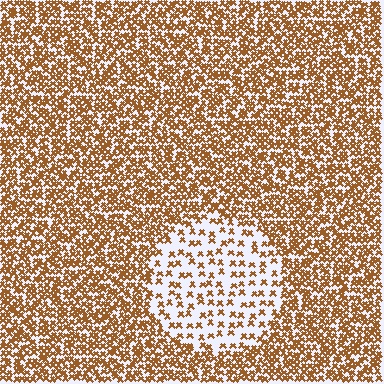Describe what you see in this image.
The image contains small brown elements arranged at two different densities. A circle-shaped region is visible where the elements are less densely packed than the surrounding area.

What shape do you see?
I see a circle.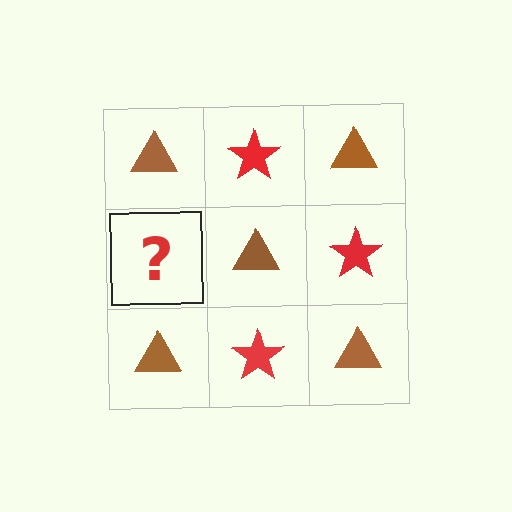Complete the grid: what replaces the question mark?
The question mark should be replaced with a red star.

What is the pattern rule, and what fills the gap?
The rule is that it alternates brown triangle and red star in a checkerboard pattern. The gap should be filled with a red star.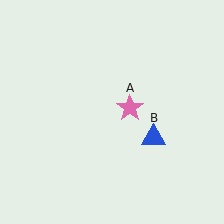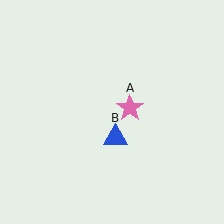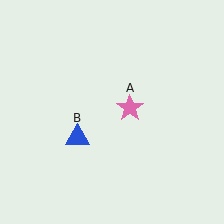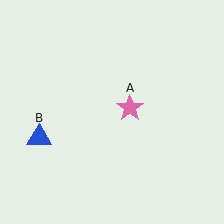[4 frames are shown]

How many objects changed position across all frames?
1 object changed position: blue triangle (object B).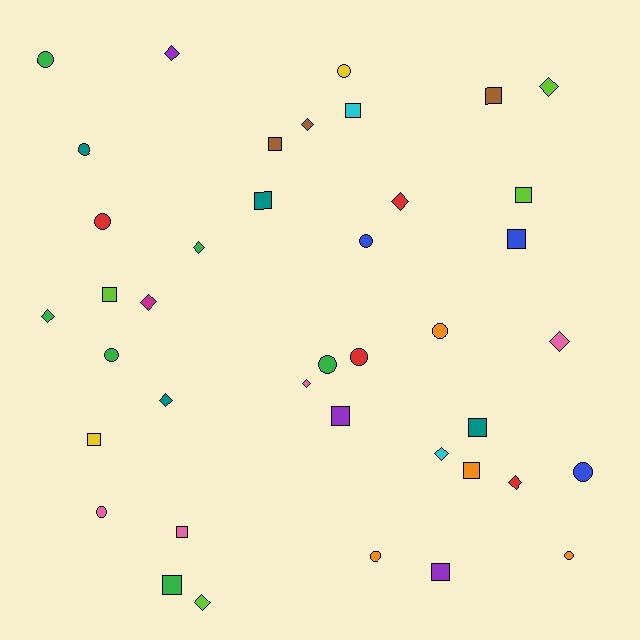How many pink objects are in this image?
There are 4 pink objects.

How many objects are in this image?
There are 40 objects.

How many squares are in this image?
There are 14 squares.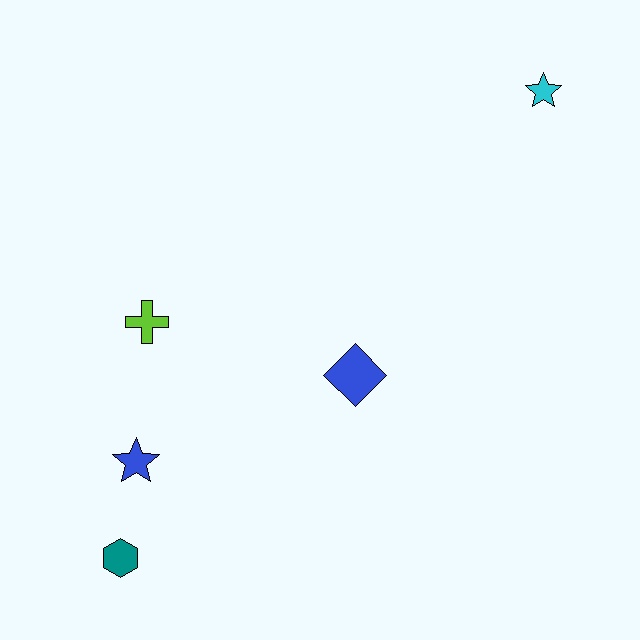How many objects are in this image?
There are 5 objects.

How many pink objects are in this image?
There are no pink objects.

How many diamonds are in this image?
There is 1 diamond.